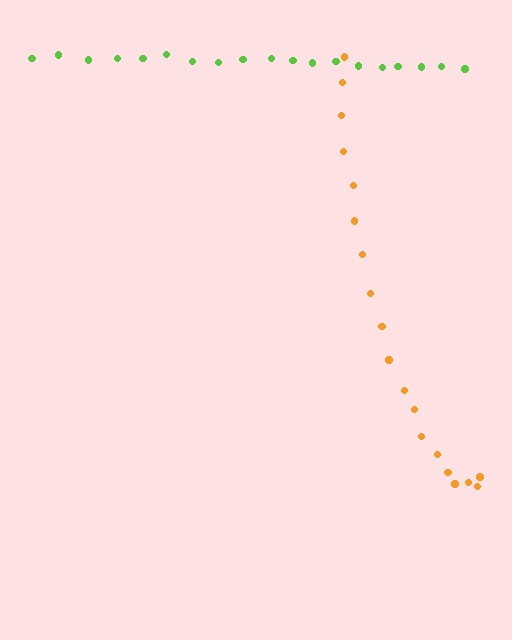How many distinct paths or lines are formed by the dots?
There are 2 distinct paths.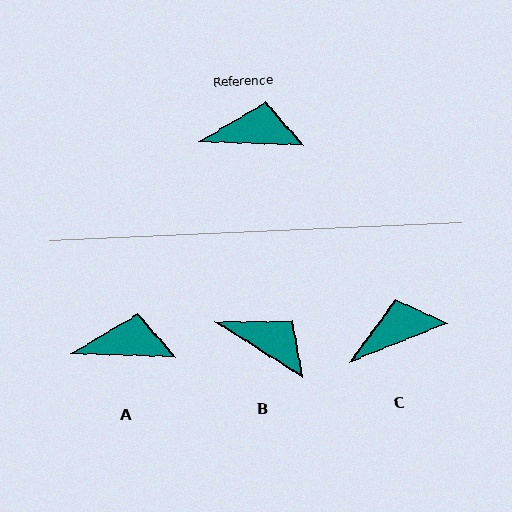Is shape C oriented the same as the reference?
No, it is off by about 24 degrees.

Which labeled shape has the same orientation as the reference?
A.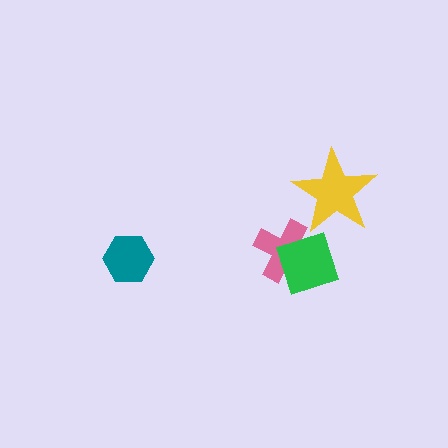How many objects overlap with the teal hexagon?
0 objects overlap with the teal hexagon.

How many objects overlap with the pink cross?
1 object overlaps with the pink cross.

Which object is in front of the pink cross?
The green diamond is in front of the pink cross.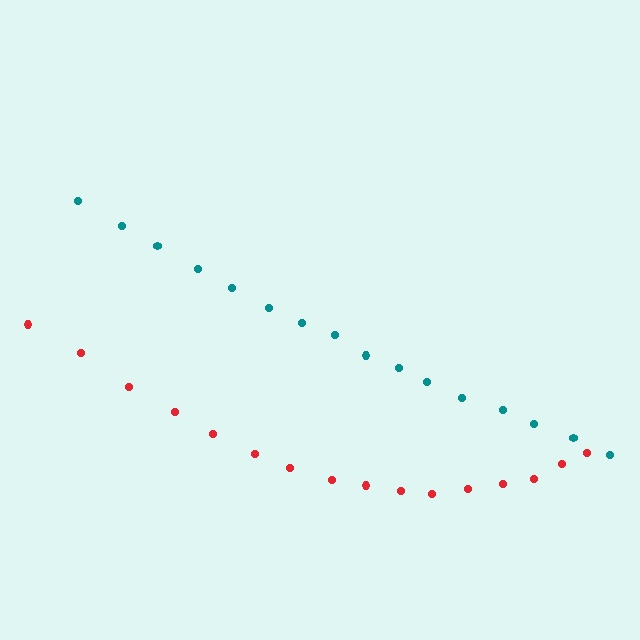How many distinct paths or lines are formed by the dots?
There are 2 distinct paths.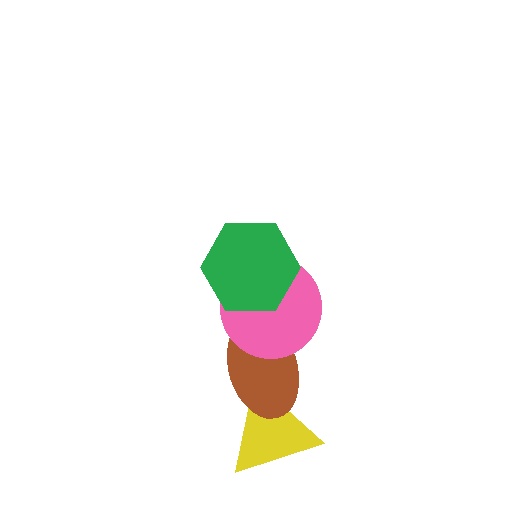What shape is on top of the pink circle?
The green hexagon is on top of the pink circle.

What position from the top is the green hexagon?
The green hexagon is 1st from the top.